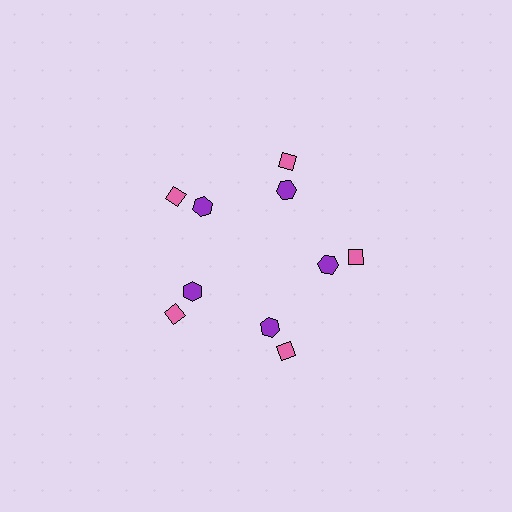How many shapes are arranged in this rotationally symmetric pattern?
There are 10 shapes, arranged in 5 groups of 2.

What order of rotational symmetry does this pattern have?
This pattern has 5-fold rotational symmetry.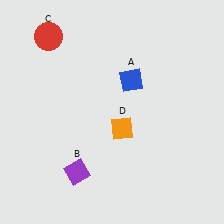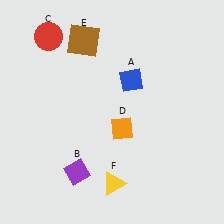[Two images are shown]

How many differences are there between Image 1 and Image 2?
There are 2 differences between the two images.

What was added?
A brown square (E), a yellow triangle (F) were added in Image 2.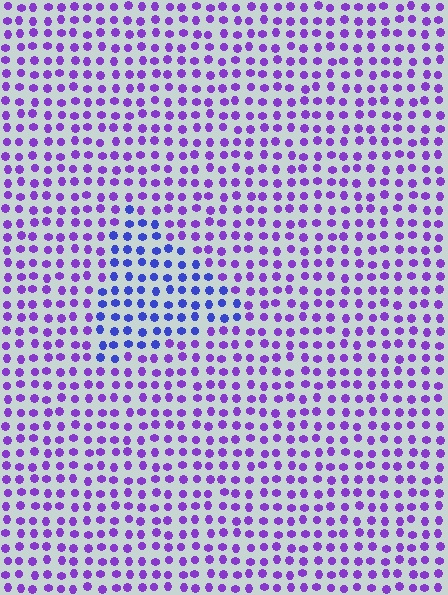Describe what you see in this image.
The image is filled with small purple elements in a uniform arrangement. A triangle-shaped region is visible where the elements are tinted to a slightly different hue, forming a subtle color boundary.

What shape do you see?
I see a triangle.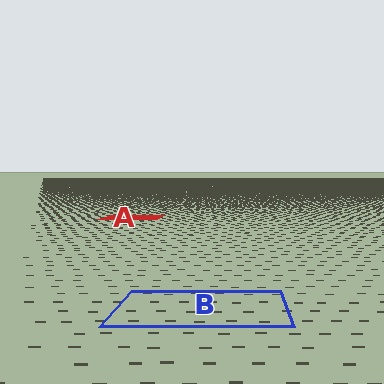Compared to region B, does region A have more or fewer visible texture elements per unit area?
Region A has more texture elements per unit area — they are packed more densely because it is farther away.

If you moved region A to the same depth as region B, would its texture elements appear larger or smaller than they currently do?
They would appear larger. At a closer depth, the same texture elements are projected at a bigger on-screen size.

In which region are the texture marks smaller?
The texture marks are smaller in region A, because it is farther away.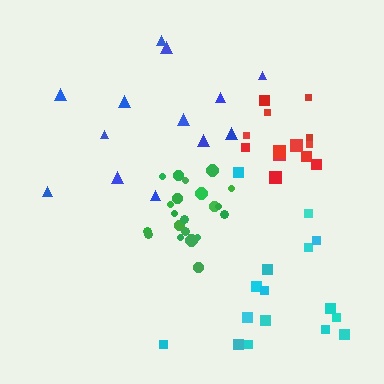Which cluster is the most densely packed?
Green.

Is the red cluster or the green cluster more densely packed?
Green.